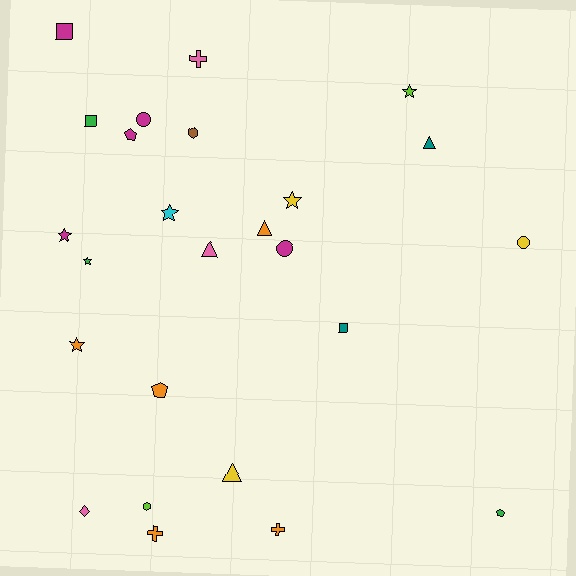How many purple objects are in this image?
There are no purple objects.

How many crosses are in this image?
There are 3 crosses.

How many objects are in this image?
There are 25 objects.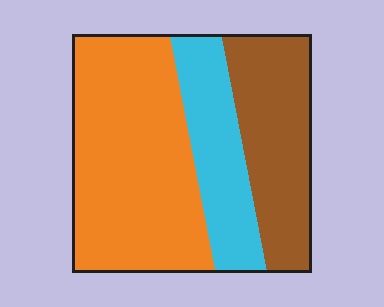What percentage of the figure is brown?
Brown takes up between a sixth and a third of the figure.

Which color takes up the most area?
Orange, at roughly 50%.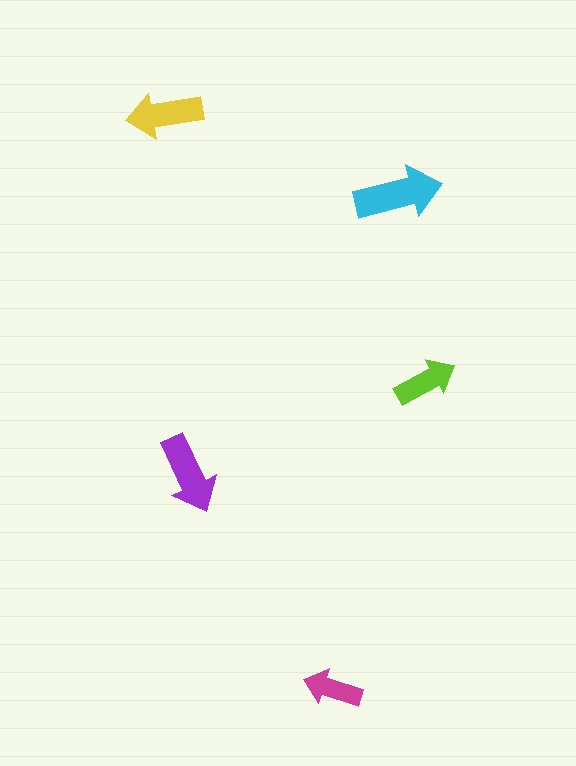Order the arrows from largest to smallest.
the cyan one, the purple one, the yellow one, the lime one, the magenta one.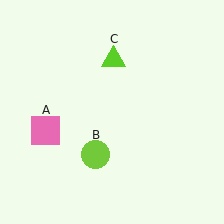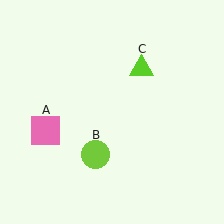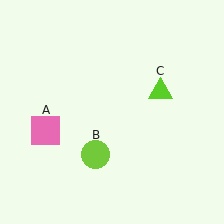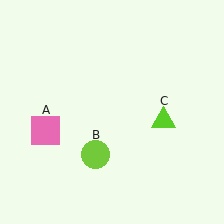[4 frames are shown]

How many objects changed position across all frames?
1 object changed position: lime triangle (object C).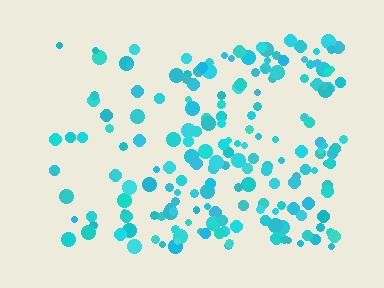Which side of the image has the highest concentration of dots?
The right.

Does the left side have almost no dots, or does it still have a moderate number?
Still a moderate number, just noticeably fewer than the right.